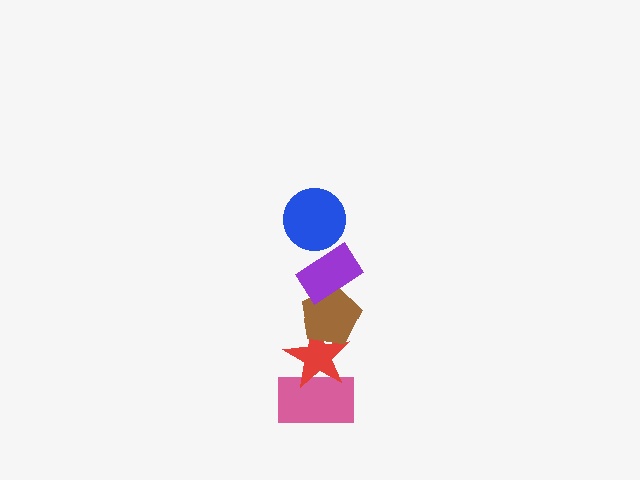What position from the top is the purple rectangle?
The purple rectangle is 2nd from the top.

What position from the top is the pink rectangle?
The pink rectangle is 5th from the top.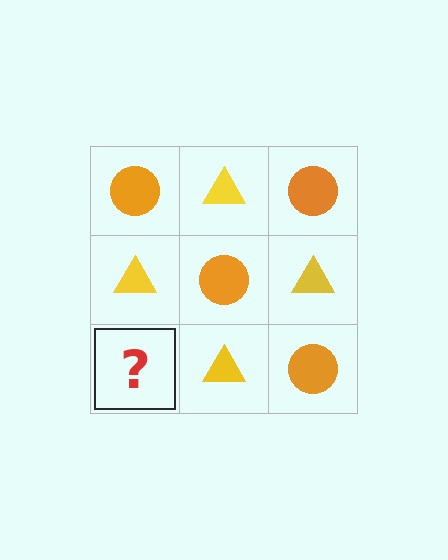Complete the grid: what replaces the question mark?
The question mark should be replaced with an orange circle.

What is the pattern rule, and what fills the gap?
The rule is that it alternates orange circle and yellow triangle in a checkerboard pattern. The gap should be filled with an orange circle.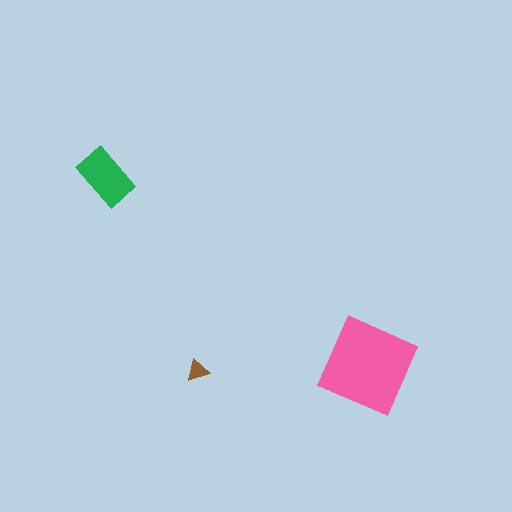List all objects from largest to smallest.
The pink diamond, the green rectangle, the brown triangle.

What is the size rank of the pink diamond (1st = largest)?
1st.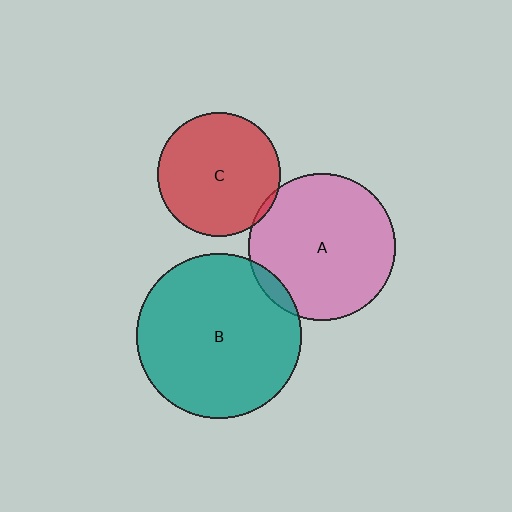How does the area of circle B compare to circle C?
Approximately 1.8 times.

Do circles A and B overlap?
Yes.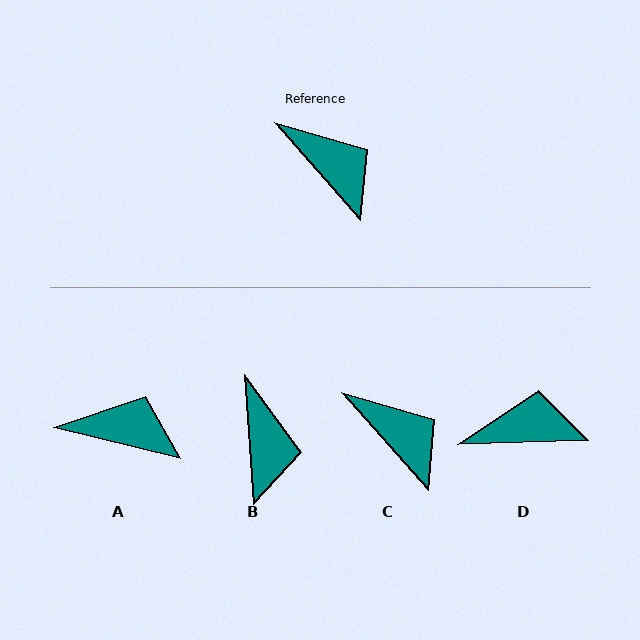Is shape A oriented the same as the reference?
No, it is off by about 35 degrees.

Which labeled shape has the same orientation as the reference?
C.